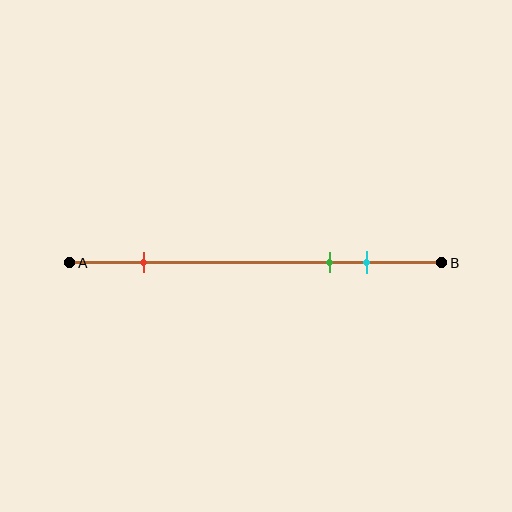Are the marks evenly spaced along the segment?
No, the marks are not evenly spaced.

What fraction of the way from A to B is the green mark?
The green mark is approximately 70% (0.7) of the way from A to B.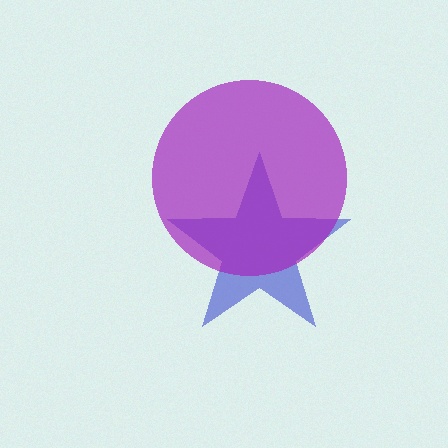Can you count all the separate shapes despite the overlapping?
Yes, there are 2 separate shapes.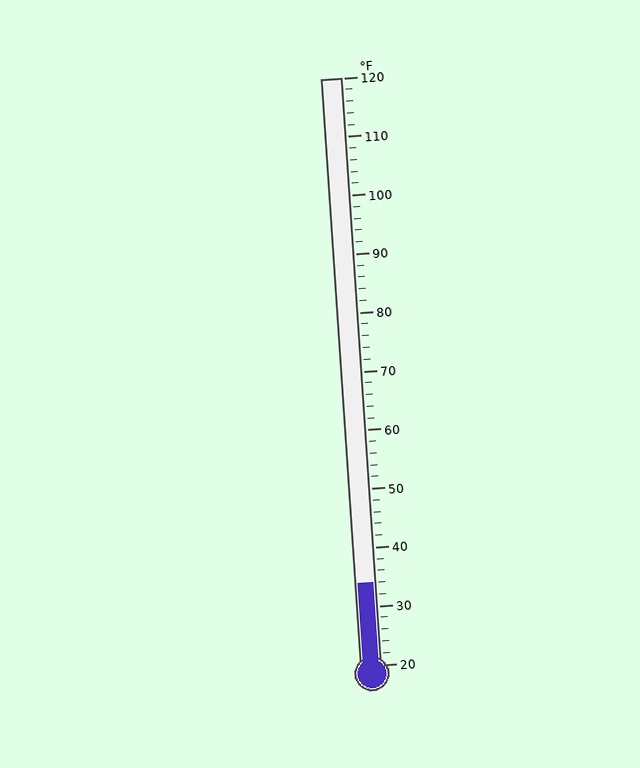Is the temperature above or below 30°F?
The temperature is above 30°F.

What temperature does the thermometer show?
The thermometer shows approximately 34°F.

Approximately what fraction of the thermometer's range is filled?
The thermometer is filled to approximately 15% of its range.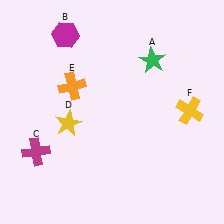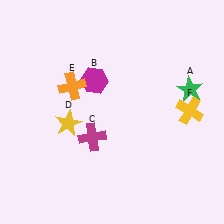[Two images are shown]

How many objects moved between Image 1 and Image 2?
3 objects moved between the two images.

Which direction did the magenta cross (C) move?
The magenta cross (C) moved right.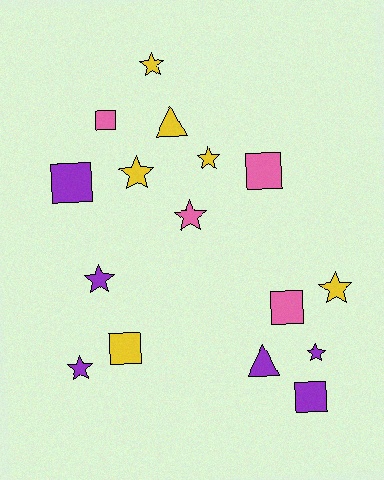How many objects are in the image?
There are 16 objects.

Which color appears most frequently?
Purple, with 6 objects.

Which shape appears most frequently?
Star, with 8 objects.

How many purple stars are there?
There are 3 purple stars.